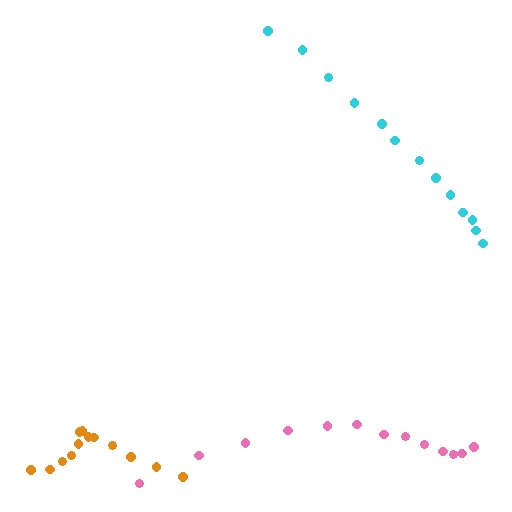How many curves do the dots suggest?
There are 3 distinct paths.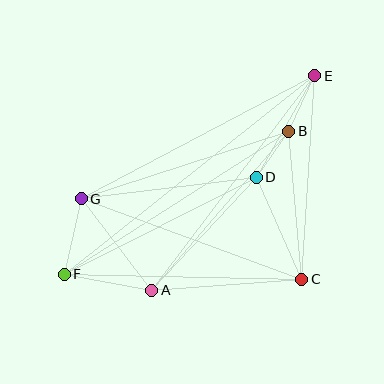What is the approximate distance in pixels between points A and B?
The distance between A and B is approximately 210 pixels.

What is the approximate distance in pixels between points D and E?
The distance between D and E is approximately 117 pixels.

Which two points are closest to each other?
Points B and D are closest to each other.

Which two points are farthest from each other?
Points E and F are farthest from each other.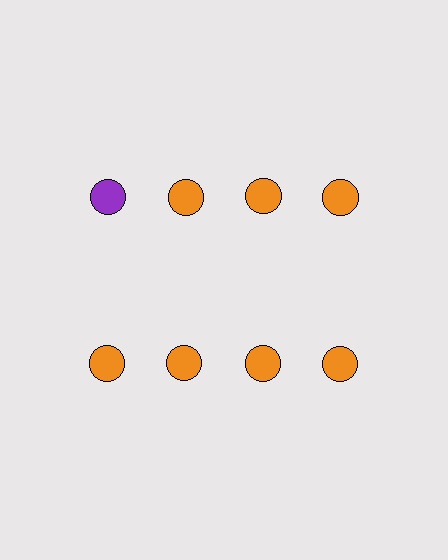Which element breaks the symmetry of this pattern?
The purple circle in the top row, leftmost column breaks the symmetry. All other shapes are orange circles.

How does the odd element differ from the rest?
It has a different color: purple instead of orange.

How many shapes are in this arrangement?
There are 8 shapes arranged in a grid pattern.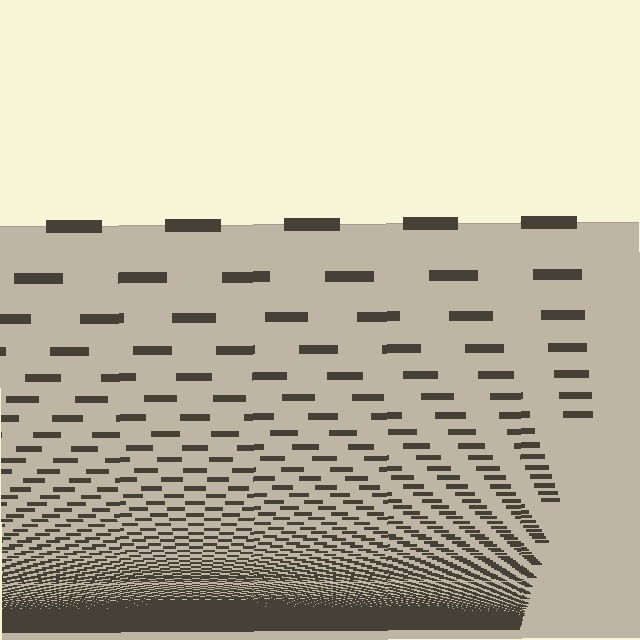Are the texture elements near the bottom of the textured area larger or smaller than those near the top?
Smaller. The gradient is inverted — elements near the bottom are smaller and denser.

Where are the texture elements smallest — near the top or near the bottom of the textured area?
Near the bottom.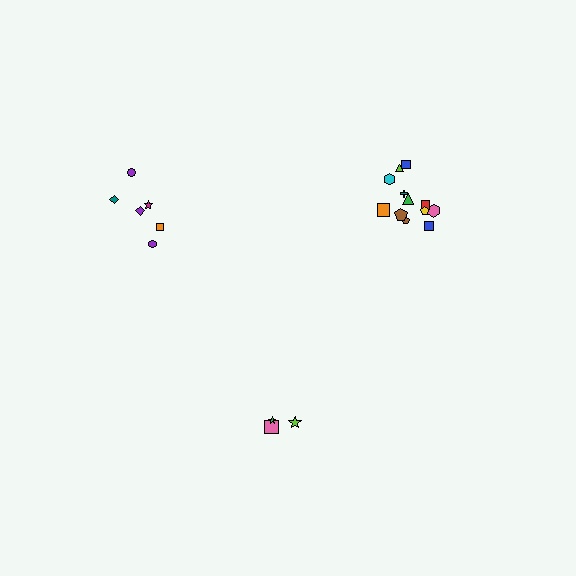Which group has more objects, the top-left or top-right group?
The top-right group.